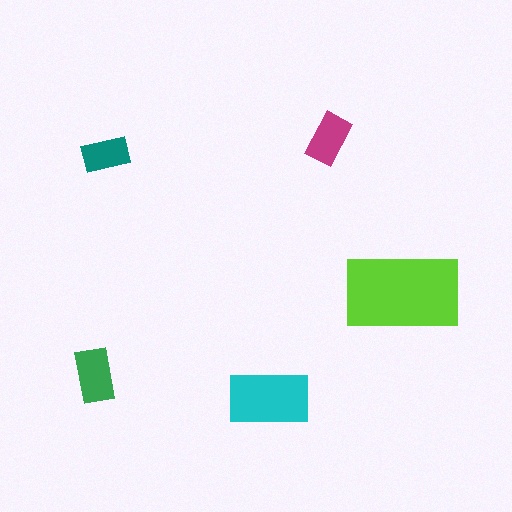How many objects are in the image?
There are 5 objects in the image.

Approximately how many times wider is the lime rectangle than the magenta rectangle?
About 2.5 times wider.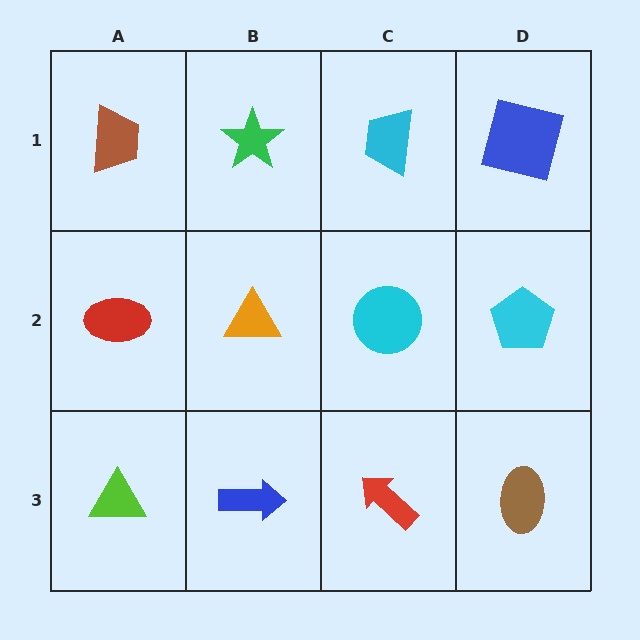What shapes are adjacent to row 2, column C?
A cyan trapezoid (row 1, column C), a red arrow (row 3, column C), an orange triangle (row 2, column B), a cyan pentagon (row 2, column D).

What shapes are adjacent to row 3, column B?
An orange triangle (row 2, column B), a lime triangle (row 3, column A), a red arrow (row 3, column C).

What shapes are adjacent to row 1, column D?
A cyan pentagon (row 2, column D), a cyan trapezoid (row 1, column C).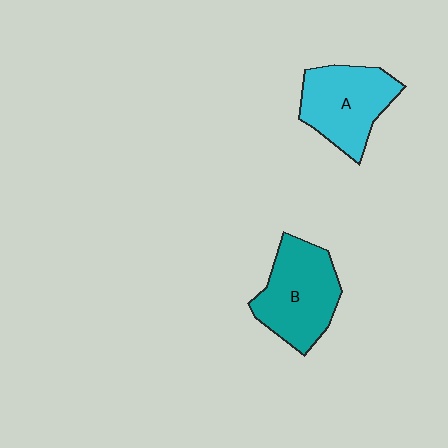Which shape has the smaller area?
Shape A (cyan).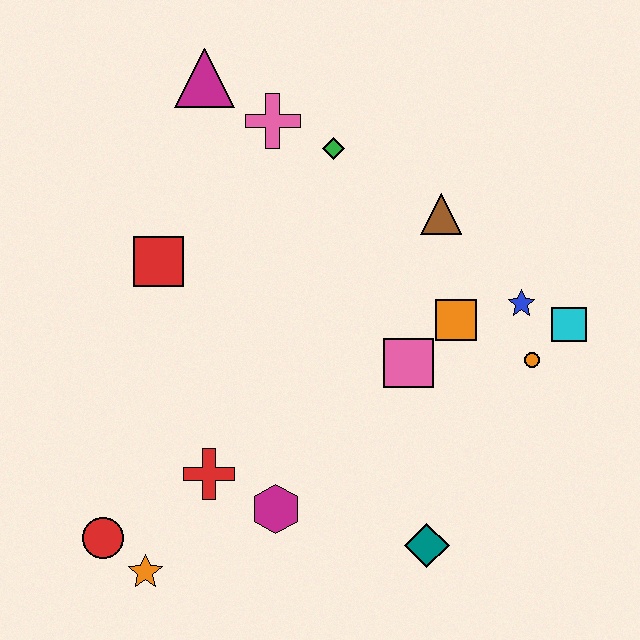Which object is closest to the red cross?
The magenta hexagon is closest to the red cross.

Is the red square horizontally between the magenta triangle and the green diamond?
No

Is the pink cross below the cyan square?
No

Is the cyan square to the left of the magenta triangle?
No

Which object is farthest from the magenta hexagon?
The magenta triangle is farthest from the magenta hexagon.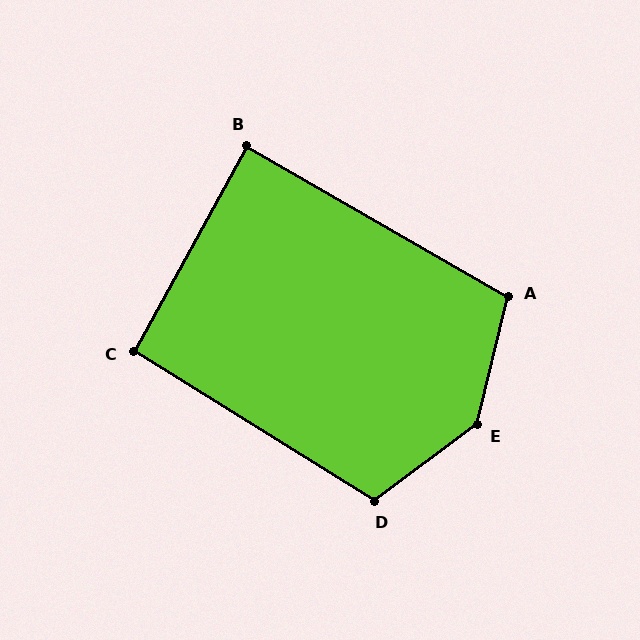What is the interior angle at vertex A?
Approximately 107 degrees (obtuse).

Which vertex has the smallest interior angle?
B, at approximately 89 degrees.